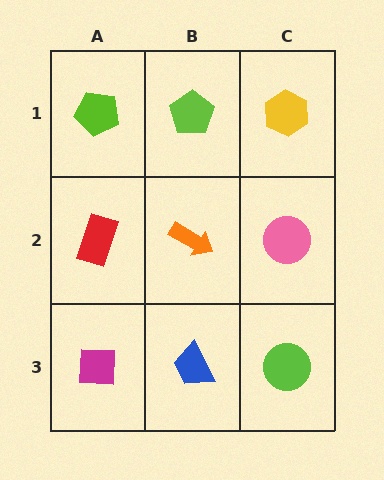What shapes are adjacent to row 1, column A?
A red rectangle (row 2, column A), a lime pentagon (row 1, column B).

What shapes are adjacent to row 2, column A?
A lime pentagon (row 1, column A), a magenta square (row 3, column A), an orange arrow (row 2, column B).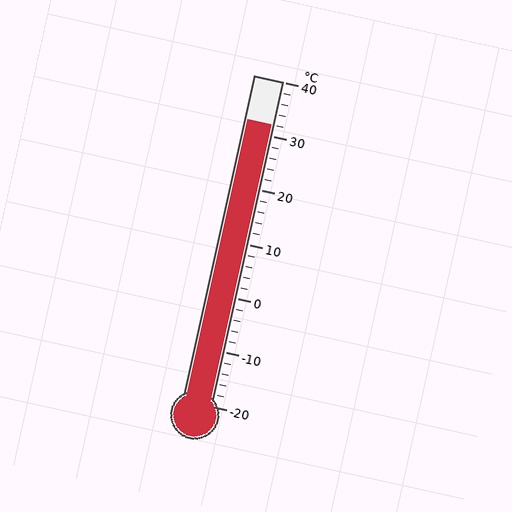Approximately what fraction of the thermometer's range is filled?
The thermometer is filled to approximately 85% of its range.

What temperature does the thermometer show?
The thermometer shows approximately 32°C.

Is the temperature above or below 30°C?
The temperature is above 30°C.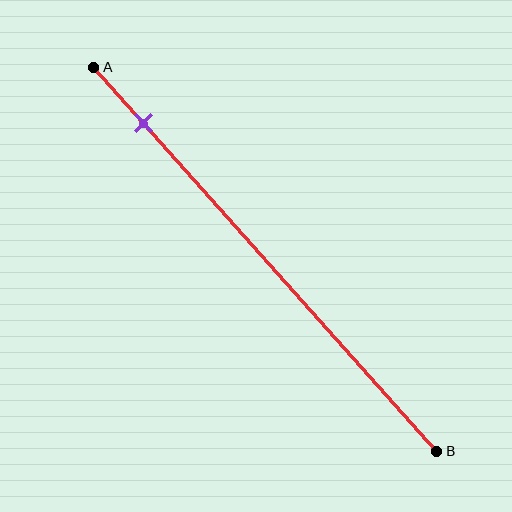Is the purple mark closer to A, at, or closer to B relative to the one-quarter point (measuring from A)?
The purple mark is closer to point A than the one-quarter point of segment AB.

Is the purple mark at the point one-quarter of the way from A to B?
No, the mark is at about 15% from A, not at the 25% one-quarter point.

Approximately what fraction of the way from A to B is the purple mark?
The purple mark is approximately 15% of the way from A to B.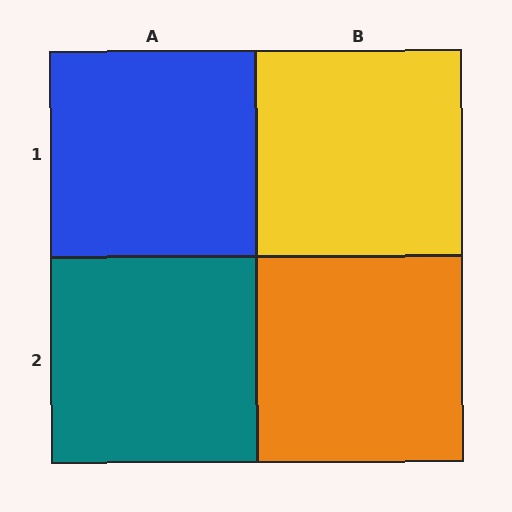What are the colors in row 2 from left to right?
Teal, orange.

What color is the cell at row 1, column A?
Blue.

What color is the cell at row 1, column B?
Yellow.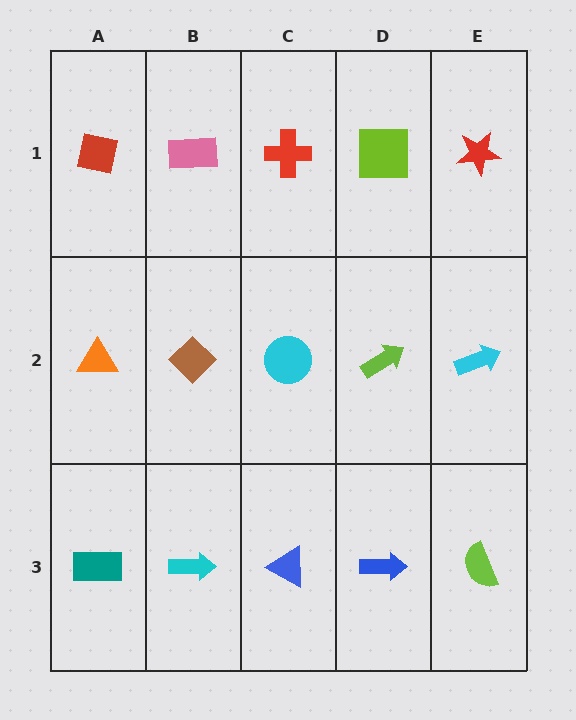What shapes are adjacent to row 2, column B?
A pink rectangle (row 1, column B), a cyan arrow (row 3, column B), an orange triangle (row 2, column A), a cyan circle (row 2, column C).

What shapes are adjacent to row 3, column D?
A lime arrow (row 2, column D), a blue triangle (row 3, column C), a lime semicircle (row 3, column E).